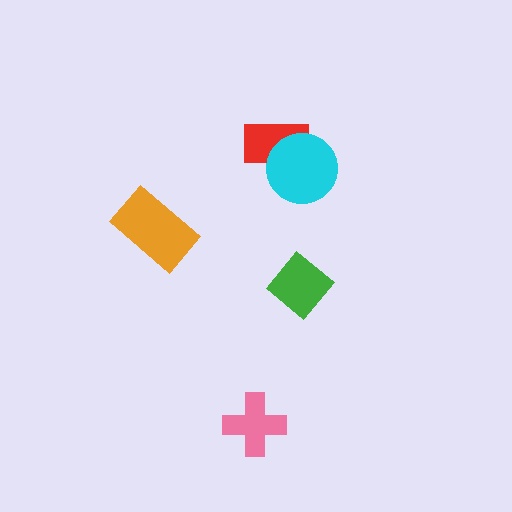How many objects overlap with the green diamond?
0 objects overlap with the green diamond.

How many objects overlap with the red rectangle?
1 object overlaps with the red rectangle.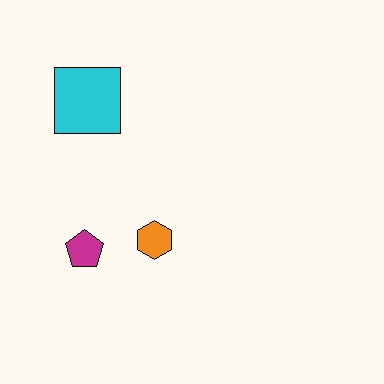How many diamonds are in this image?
There are no diamonds.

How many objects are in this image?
There are 3 objects.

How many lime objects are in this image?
There are no lime objects.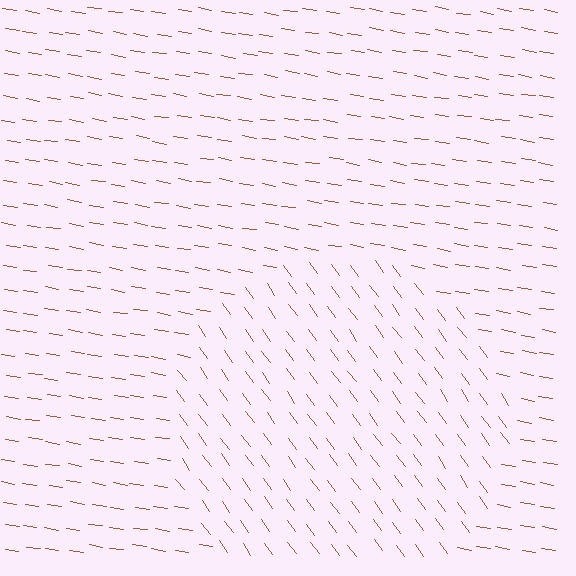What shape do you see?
I see a circle.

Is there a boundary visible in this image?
Yes, there is a texture boundary formed by a change in line orientation.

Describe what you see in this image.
The image is filled with small brown line segments. A circle region in the image has lines oriented differently from the surrounding lines, creating a visible texture boundary.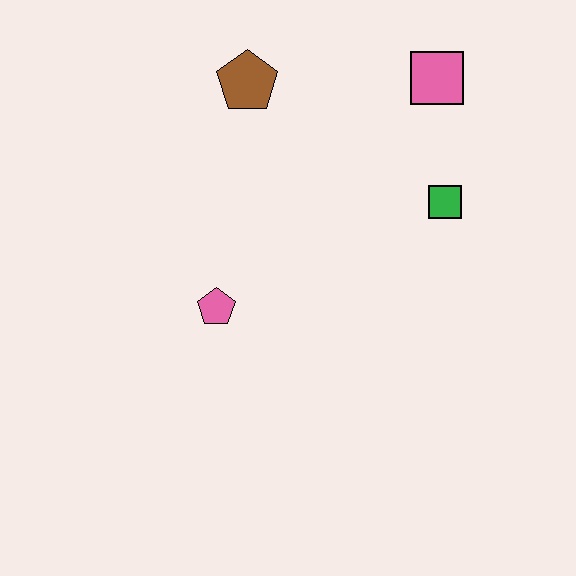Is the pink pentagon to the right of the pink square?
No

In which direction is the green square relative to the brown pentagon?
The green square is to the right of the brown pentagon.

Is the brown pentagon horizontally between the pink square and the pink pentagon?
Yes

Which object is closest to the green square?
The pink square is closest to the green square.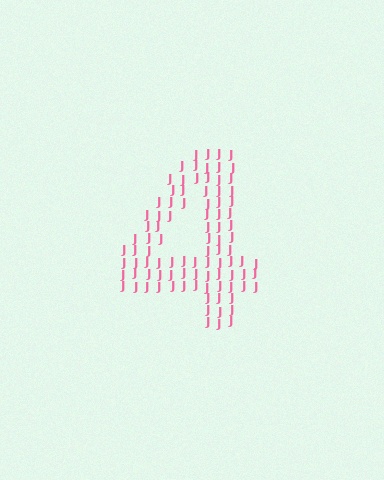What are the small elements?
The small elements are letter J's.